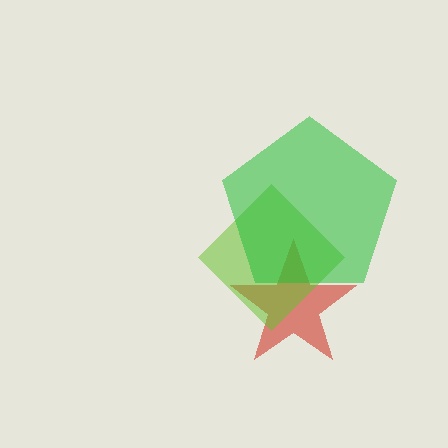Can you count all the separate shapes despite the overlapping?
Yes, there are 3 separate shapes.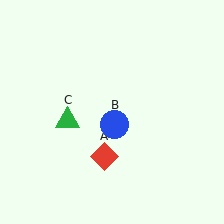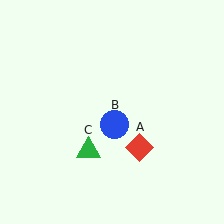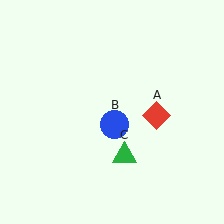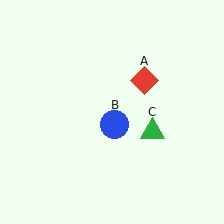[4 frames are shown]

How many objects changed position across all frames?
2 objects changed position: red diamond (object A), green triangle (object C).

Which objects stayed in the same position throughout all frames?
Blue circle (object B) remained stationary.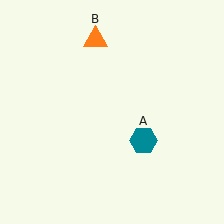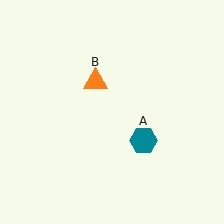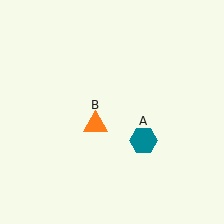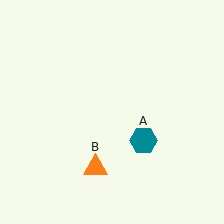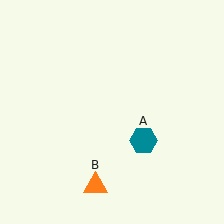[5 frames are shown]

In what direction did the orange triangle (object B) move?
The orange triangle (object B) moved down.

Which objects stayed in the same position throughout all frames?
Teal hexagon (object A) remained stationary.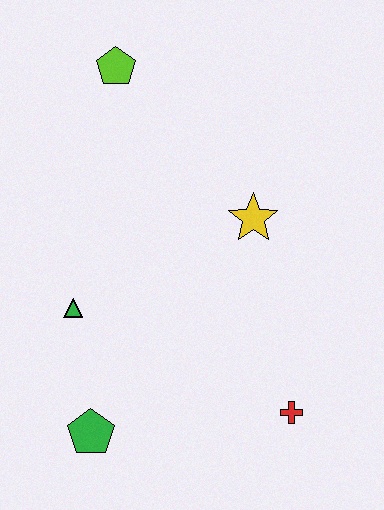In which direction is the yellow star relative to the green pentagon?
The yellow star is above the green pentagon.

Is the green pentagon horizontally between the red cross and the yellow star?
No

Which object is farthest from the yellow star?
The green pentagon is farthest from the yellow star.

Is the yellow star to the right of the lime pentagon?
Yes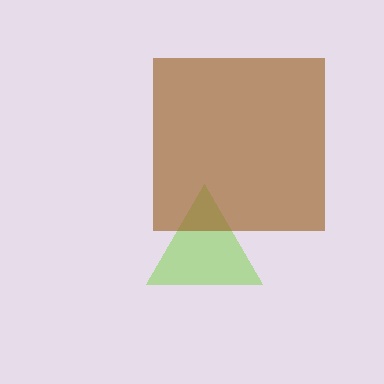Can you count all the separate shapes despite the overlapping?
Yes, there are 2 separate shapes.